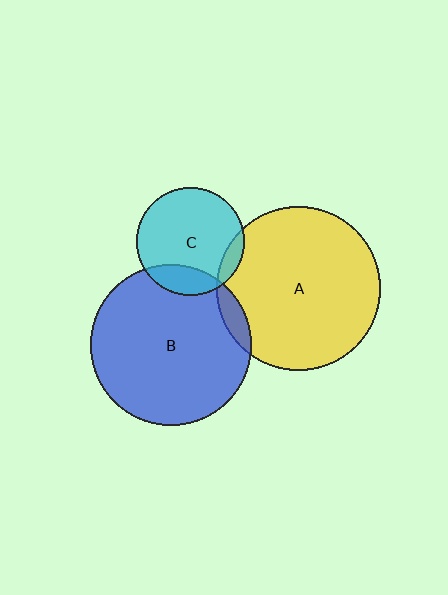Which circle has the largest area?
Circle A (yellow).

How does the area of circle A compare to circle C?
Approximately 2.3 times.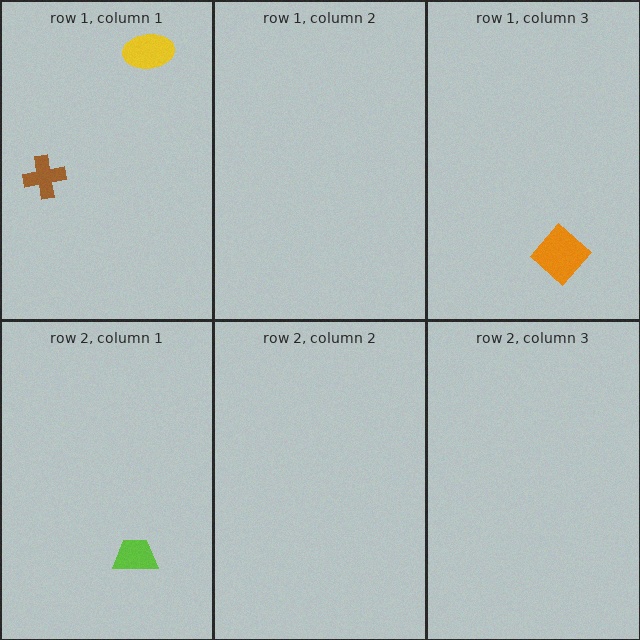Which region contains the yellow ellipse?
The row 1, column 1 region.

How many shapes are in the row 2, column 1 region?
1.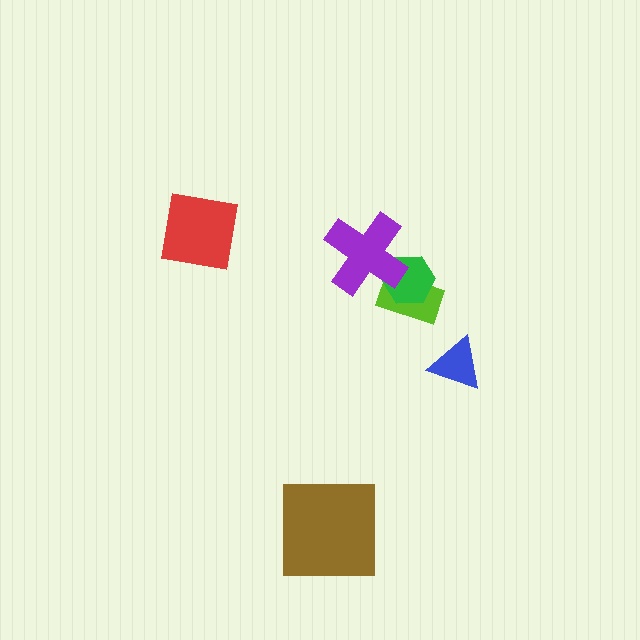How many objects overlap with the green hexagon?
2 objects overlap with the green hexagon.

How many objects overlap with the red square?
0 objects overlap with the red square.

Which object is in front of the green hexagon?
The purple cross is in front of the green hexagon.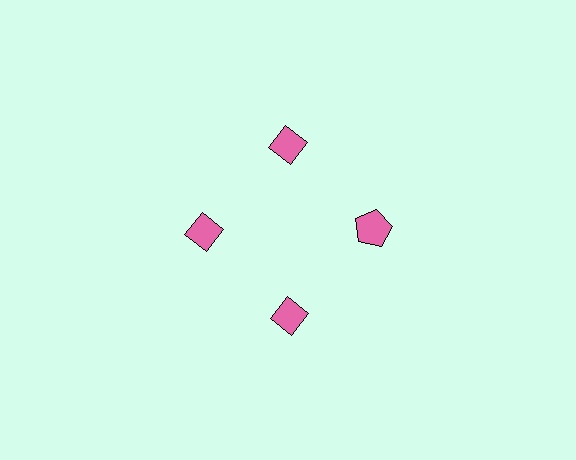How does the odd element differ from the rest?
It has a different shape: pentagon instead of diamond.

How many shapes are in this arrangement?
There are 4 shapes arranged in a ring pattern.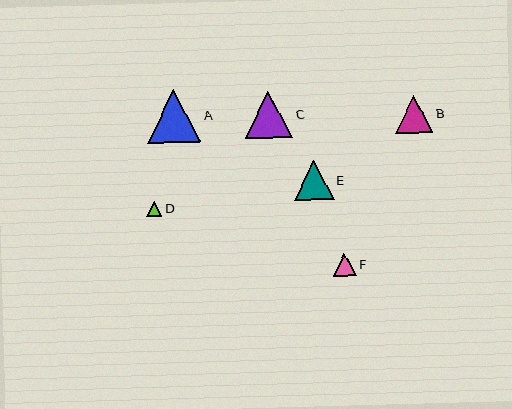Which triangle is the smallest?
Triangle D is the smallest with a size of approximately 15 pixels.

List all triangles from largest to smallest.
From largest to smallest: A, C, E, B, F, D.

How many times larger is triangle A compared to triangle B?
Triangle A is approximately 1.4 times the size of triangle B.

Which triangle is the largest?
Triangle A is the largest with a size of approximately 53 pixels.